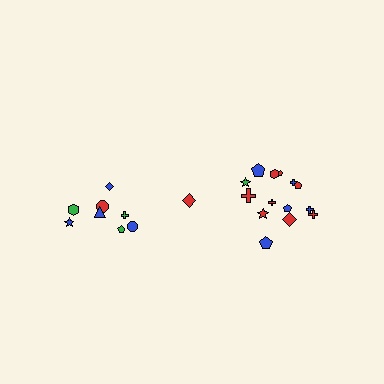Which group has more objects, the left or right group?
The right group.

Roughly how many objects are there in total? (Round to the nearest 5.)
Roughly 25 objects in total.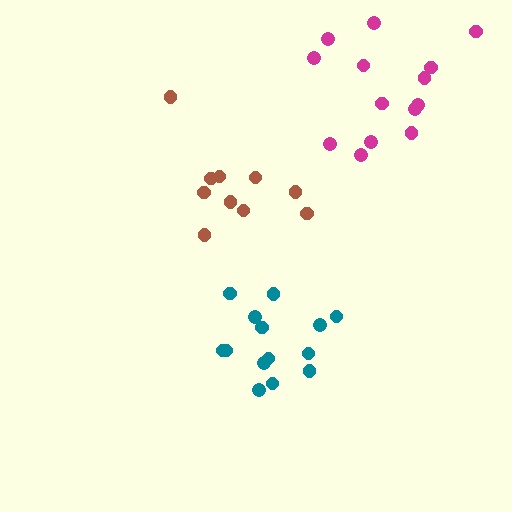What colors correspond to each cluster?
The clusters are colored: teal, brown, magenta.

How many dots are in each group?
Group 1: 14 dots, Group 2: 10 dots, Group 3: 14 dots (38 total).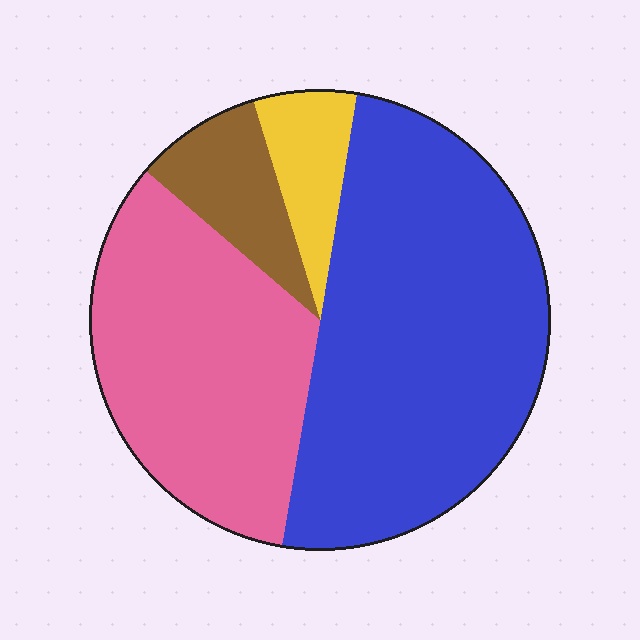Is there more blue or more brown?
Blue.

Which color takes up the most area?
Blue, at roughly 50%.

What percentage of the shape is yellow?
Yellow covers around 5% of the shape.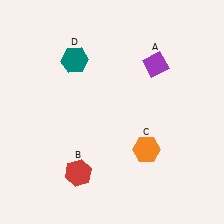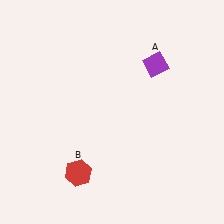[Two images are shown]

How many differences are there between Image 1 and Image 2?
There are 2 differences between the two images.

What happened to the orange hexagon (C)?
The orange hexagon (C) was removed in Image 2. It was in the bottom-right area of Image 1.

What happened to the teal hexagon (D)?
The teal hexagon (D) was removed in Image 2. It was in the top-left area of Image 1.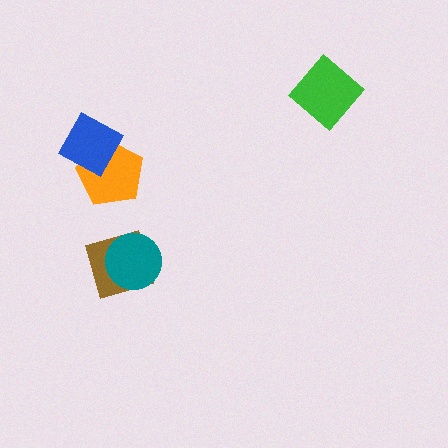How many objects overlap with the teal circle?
1 object overlaps with the teal circle.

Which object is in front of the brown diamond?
The teal circle is in front of the brown diamond.